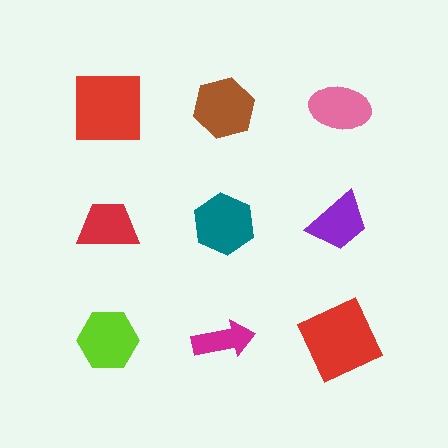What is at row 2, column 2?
A teal hexagon.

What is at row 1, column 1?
A red square.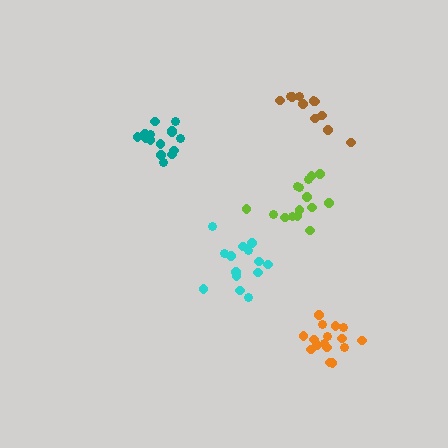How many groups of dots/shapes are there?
There are 5 groups.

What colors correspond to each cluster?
The clusters are colored: lime, cyan, teal, brown, orange.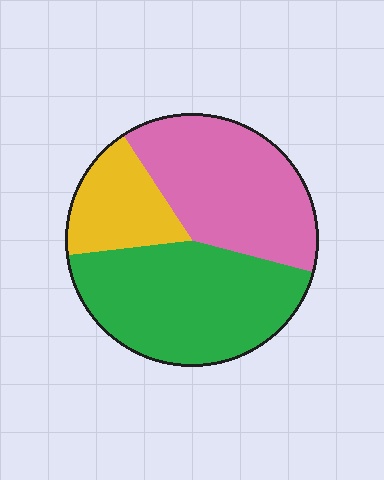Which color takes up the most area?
Green, at roughly 45%.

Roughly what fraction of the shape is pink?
Pink covers about 40% of the shape.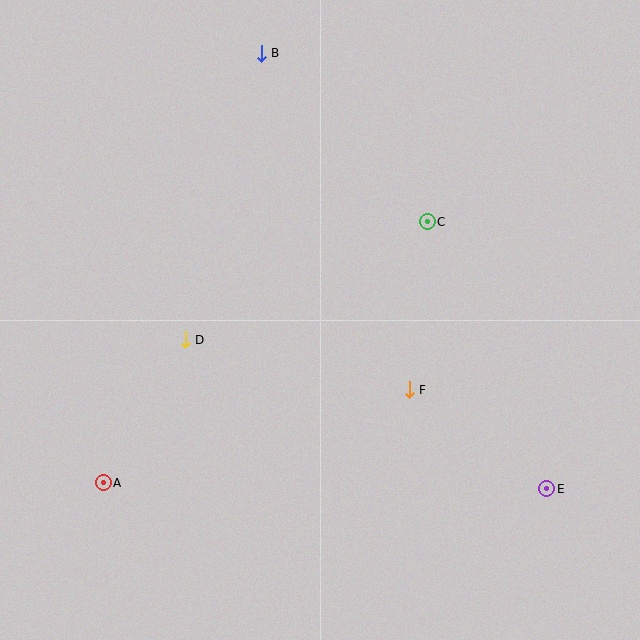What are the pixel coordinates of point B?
Point B is at (261, 53).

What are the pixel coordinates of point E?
Point E is at (547, 489).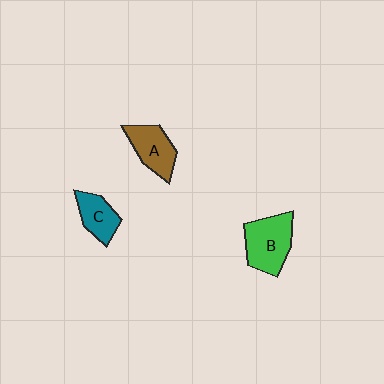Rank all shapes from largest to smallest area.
From largest to smallest: B (green), A (brown), C (teal).